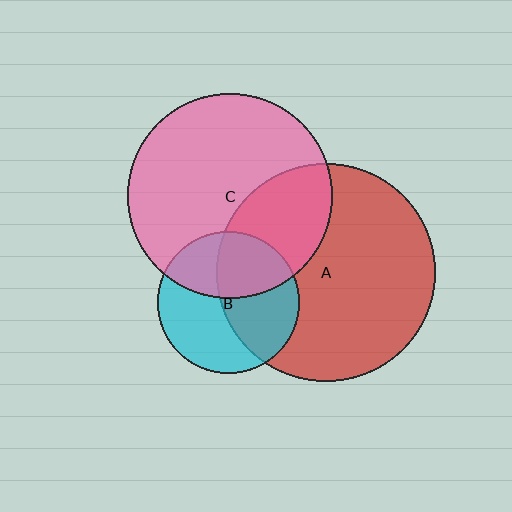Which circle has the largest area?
Circle A (red).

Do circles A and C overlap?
Yes.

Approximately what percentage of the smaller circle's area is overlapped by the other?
Approximately 35%.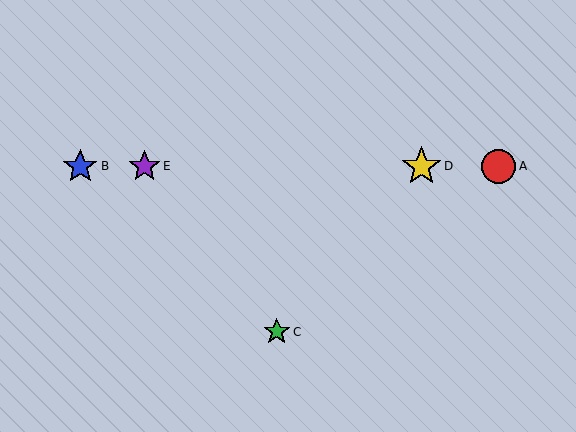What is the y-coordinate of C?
Object C is at y≈332.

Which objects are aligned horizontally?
Objects A, B, D, E are aligned horizontally.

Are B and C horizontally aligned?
No, B is at y≈166 and C is at y≈332.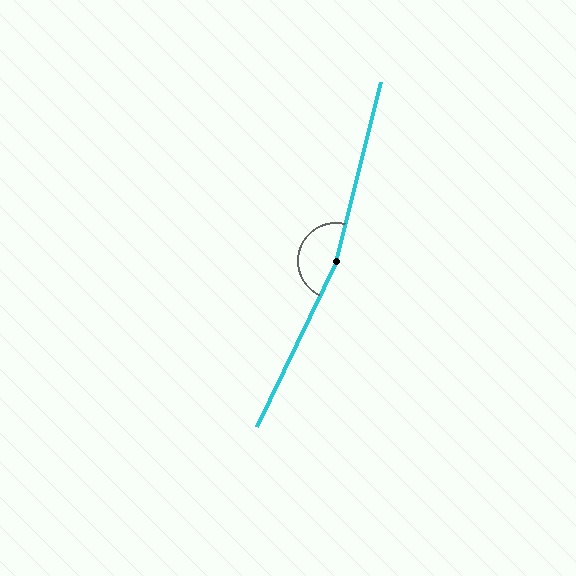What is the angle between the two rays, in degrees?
Approximately 168 degrees.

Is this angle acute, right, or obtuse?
It is obtuse.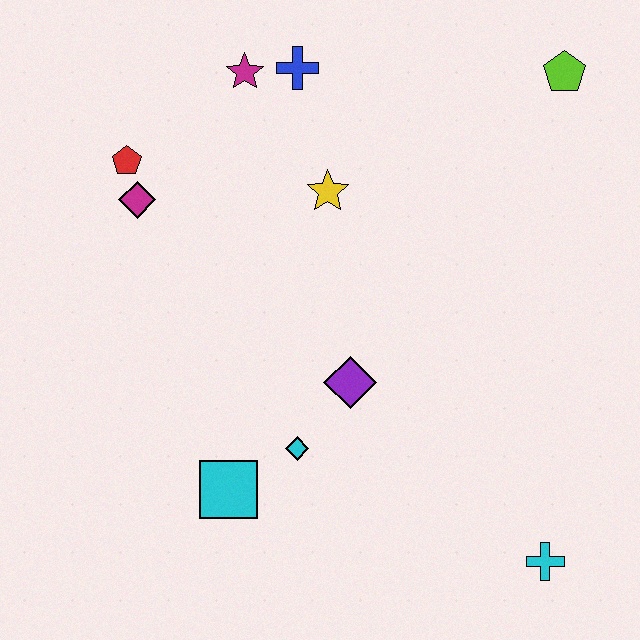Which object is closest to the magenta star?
The blue cross is closest to the magenta star.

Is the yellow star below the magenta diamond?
No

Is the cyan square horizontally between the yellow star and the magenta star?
No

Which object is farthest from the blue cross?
The cyan cross is farthest from the blue cross.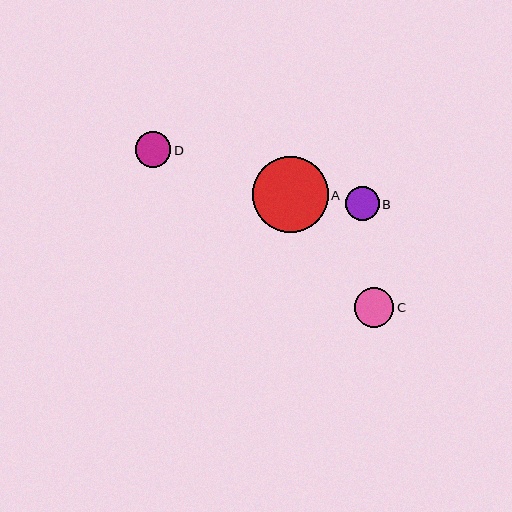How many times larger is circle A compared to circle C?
Circle A is approximately 1.9 times the size of circle C.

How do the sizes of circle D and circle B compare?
Circle D and circle B are approximately the same size.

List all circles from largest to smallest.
From largest to smallest: A, C, D, B.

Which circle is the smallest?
Circle B is the smallest with a size of approximately 34 pixels.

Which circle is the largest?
Circle A is the largest with a size of approximately 76 pixels.